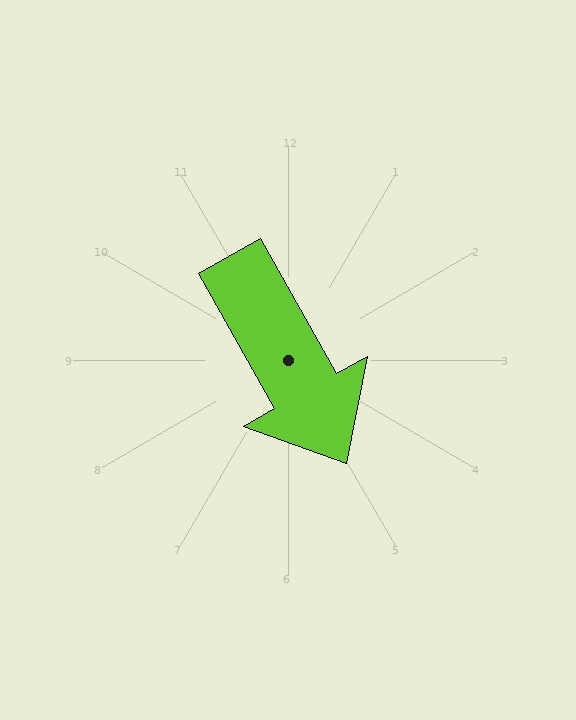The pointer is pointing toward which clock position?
Roughly 5 o'clock.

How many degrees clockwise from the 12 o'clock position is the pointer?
Approximately 151 degrees.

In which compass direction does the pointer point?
Southeast.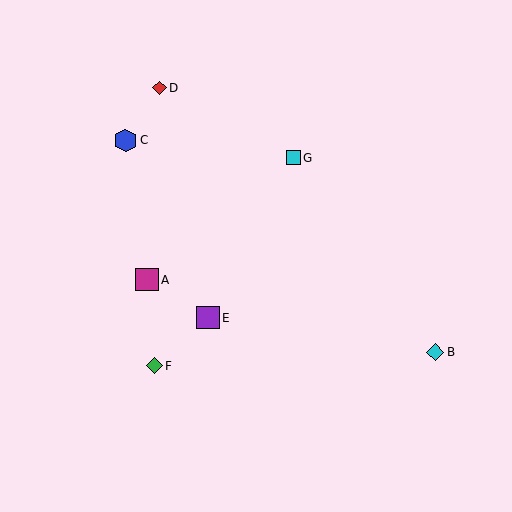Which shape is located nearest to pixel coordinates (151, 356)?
The green diamond (labeled F) at (154, 366) is nearest to that location.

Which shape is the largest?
The blue hexagon (labeled C) is the largest.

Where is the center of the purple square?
The center of the purple square is at (208, 318).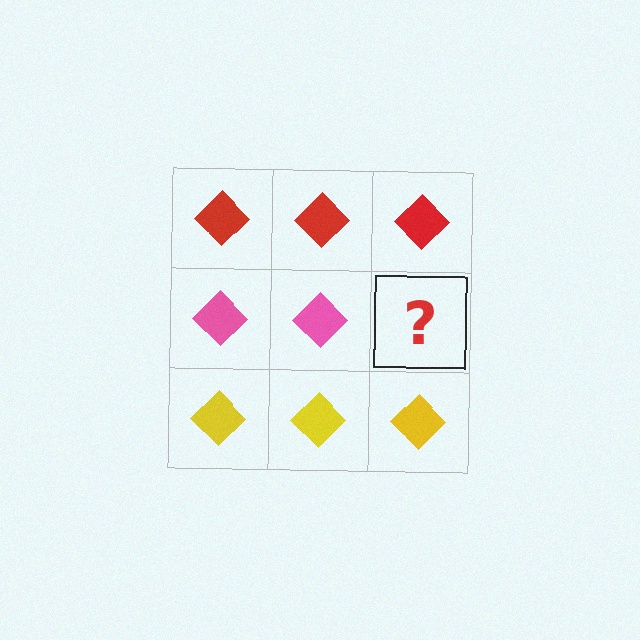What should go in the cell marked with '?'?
The missing cell should contain a pink diamond.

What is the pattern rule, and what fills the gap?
The rule is that each row has a consistent color. The gap should be filled with a pink diamond.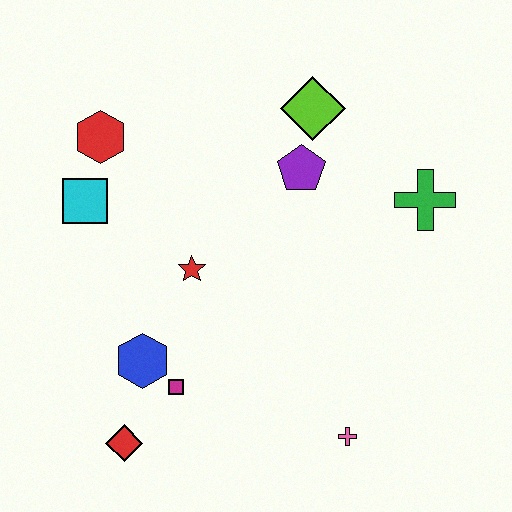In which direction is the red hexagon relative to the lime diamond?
The red hexagon is to the left of the lime diamond.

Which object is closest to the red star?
The blue hexagon is closest to the red star.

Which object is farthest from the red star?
The green cross is farthest from the red star.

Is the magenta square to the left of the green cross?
Yes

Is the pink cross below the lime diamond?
Yes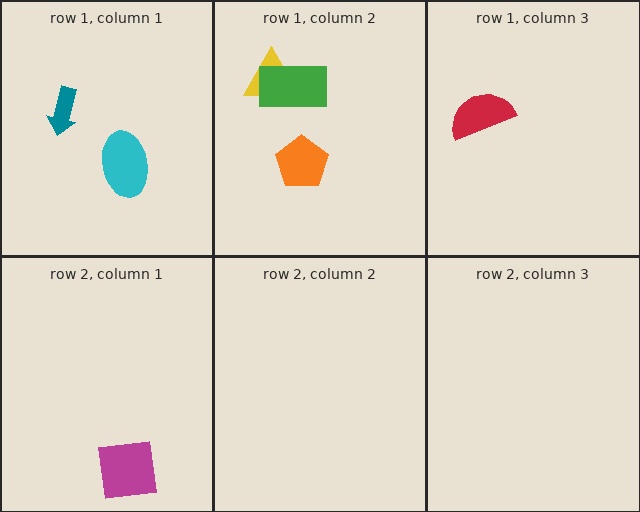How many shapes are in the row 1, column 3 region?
1.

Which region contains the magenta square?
The row 2, column 1 region.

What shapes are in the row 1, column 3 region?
The red semicircle.